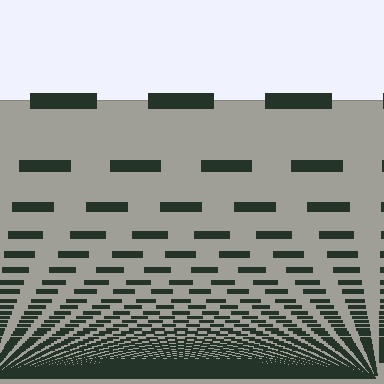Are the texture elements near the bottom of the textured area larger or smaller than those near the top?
Smaller. The gradient is inverted — elements near the bottom are smaller and denser.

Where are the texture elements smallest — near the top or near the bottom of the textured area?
Near the bottom.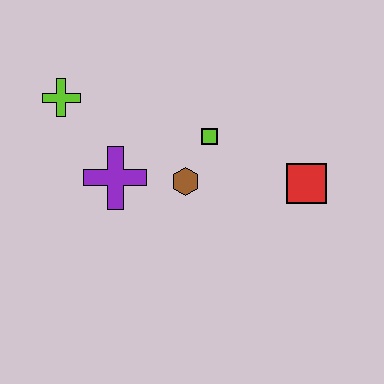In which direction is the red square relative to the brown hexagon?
The red square is to the right of the brown hexagon.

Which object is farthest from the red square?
The lime cross is farthest from the red square.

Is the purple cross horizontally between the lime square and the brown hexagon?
No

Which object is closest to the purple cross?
The brown hexagon is closest to the purple cross.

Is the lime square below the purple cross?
No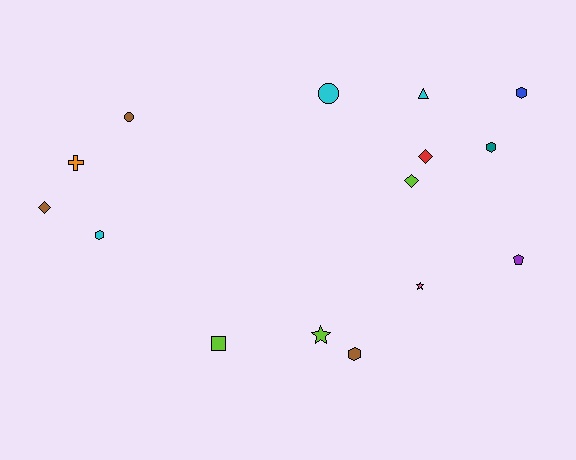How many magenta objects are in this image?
There are no magenta objects.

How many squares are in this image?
There is 1 square.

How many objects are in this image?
There are 15 objects.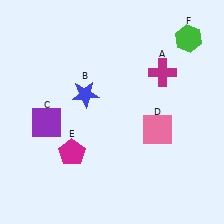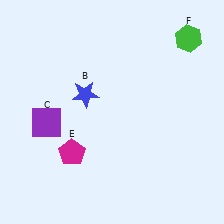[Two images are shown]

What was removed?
The magenta cross (A), the pink square (D) were removed in Image 2.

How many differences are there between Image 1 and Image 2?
There are 2 differences between the two images.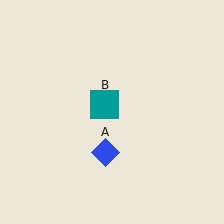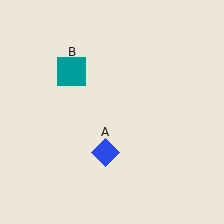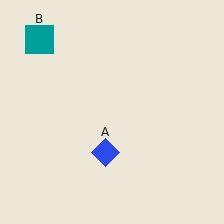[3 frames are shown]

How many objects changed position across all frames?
1 object changed position: teal square (object B).